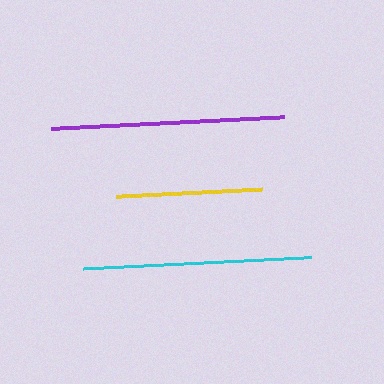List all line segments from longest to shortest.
From longest to shortest: purple, cyan, yellow.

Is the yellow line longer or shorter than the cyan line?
The cyan line is longer than the yellow line.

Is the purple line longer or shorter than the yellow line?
The purple line is longer than the yellow line.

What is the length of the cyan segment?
The cyan segment is approximately 229 pixels long.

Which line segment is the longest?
The purple line is the longest at approximately 234 pixels.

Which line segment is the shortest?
The yellow line is the shortest at approximately 146 pixels.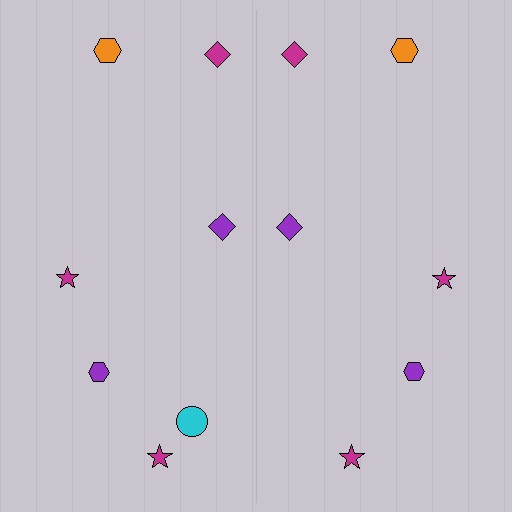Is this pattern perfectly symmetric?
No, the pattern is not perfectly symmetric. A cyan circle is missing from the right side.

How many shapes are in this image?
There are 13 shapes in this image.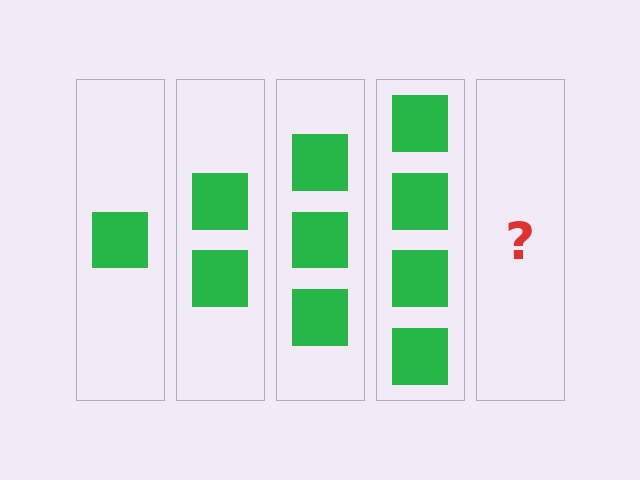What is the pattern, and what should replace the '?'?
The pattern is that each step adds one more square. The '?' should be 5 squares.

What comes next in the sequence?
The next element should be 5 squares.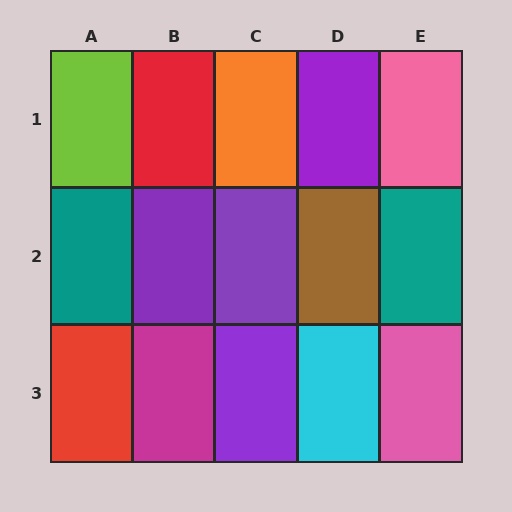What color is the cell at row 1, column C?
Orange.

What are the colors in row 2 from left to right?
Teal, purple, purple, brown, teal.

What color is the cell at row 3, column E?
Pink.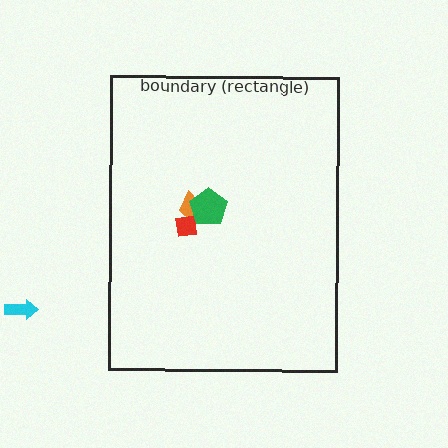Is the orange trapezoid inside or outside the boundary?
Inside.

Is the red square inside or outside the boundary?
Inside.